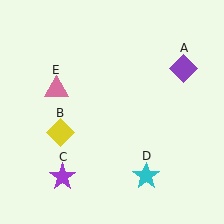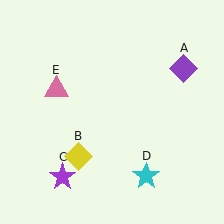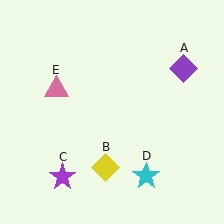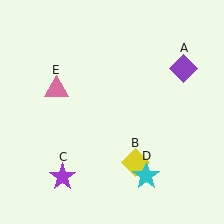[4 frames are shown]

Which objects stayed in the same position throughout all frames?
Purple diamond (object A) and purple star (object C) and cyan star (object D) and pink triangle (object E) remained stationary.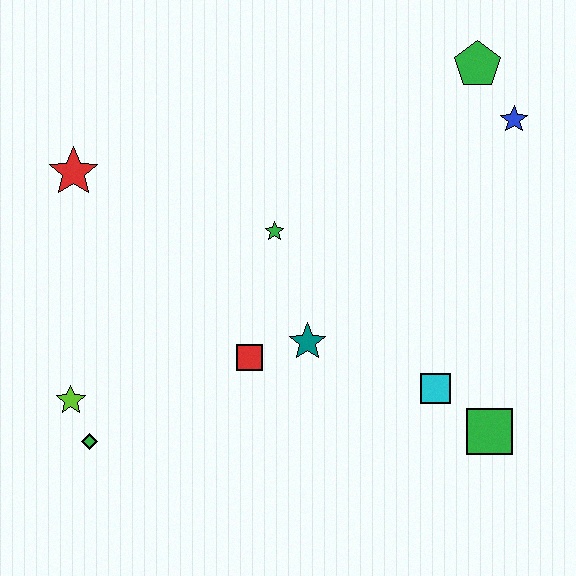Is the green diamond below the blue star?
Yes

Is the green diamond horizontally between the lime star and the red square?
Yes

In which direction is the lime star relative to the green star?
The lime star is to the left of the green star.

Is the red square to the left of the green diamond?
No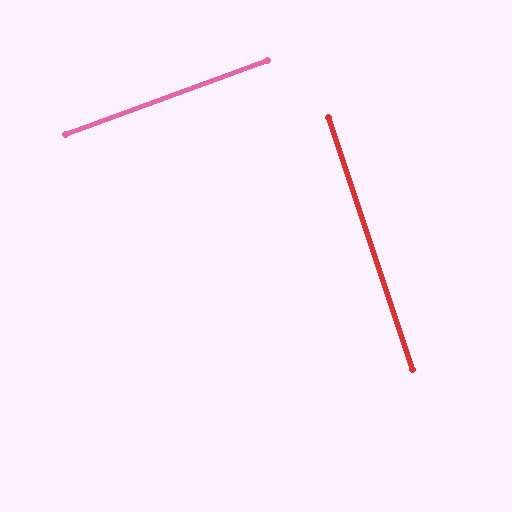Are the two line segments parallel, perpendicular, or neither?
Perpendicular — they meet at approximately 88°.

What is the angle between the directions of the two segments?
Approximately 88 degrees.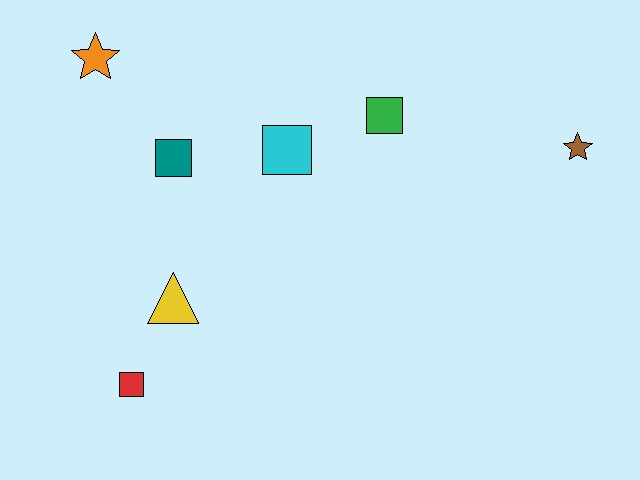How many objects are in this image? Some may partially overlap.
There are 7 objects.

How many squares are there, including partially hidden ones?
There are 4 squares.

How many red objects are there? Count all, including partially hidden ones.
There is 1 red object.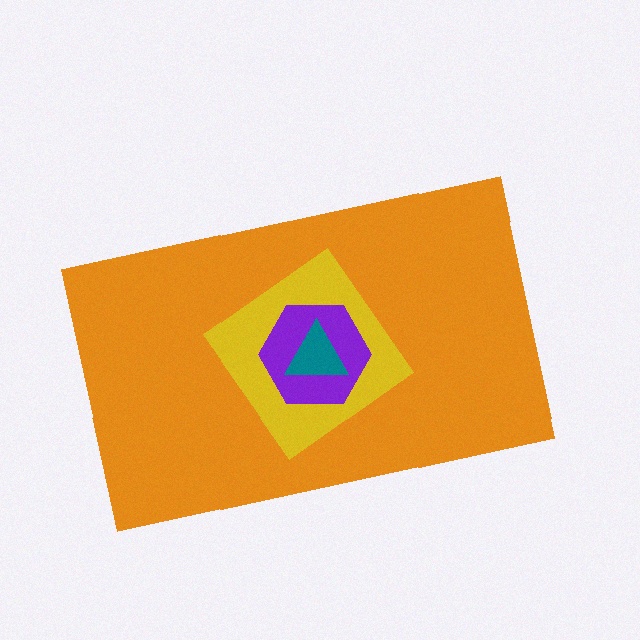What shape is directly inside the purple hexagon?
The teal triangle.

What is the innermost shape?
The teal triangle.